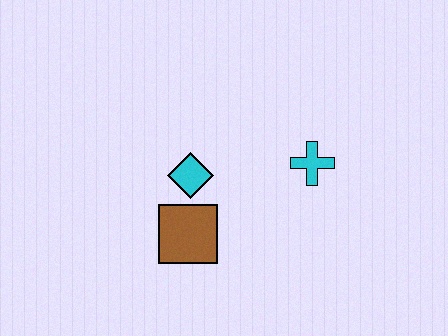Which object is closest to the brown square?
The cyan diamond is closest to the brown square.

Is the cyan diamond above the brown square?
Yes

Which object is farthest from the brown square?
The cyan cross is farthest from the brown square.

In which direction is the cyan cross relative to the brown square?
The cyan cross is to the right of the brown square.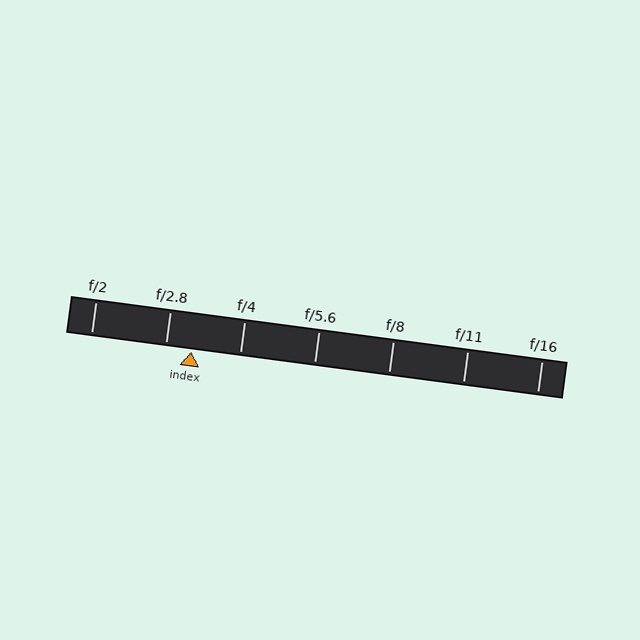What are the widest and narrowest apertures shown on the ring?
The widest aperture shown is f/2 and the narrowest is f/16.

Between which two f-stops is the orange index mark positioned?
The index mark is between f/2.8 and f/4.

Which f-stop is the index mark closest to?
The index mark is closest to f/2.8.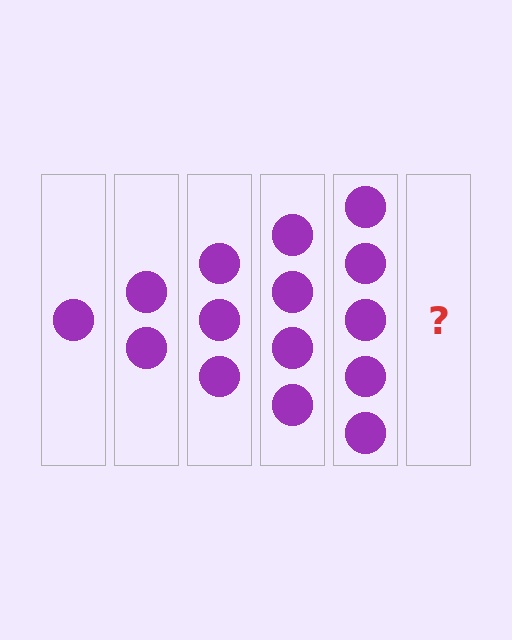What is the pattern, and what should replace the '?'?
The pattern is that each step adds one more circle. The '?' should be 6 circles.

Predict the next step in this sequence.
The next step is 6 circles.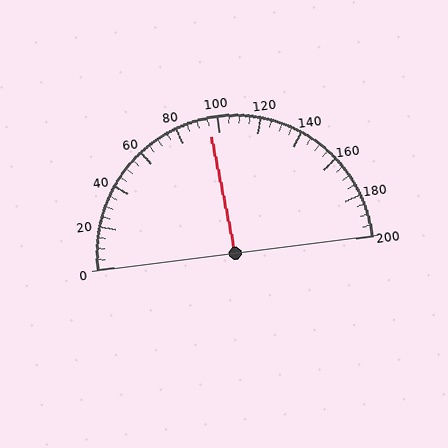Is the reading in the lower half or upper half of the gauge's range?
The reading is in the lower half of the range (0 to 200).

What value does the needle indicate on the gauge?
The needle indicates approximately 95.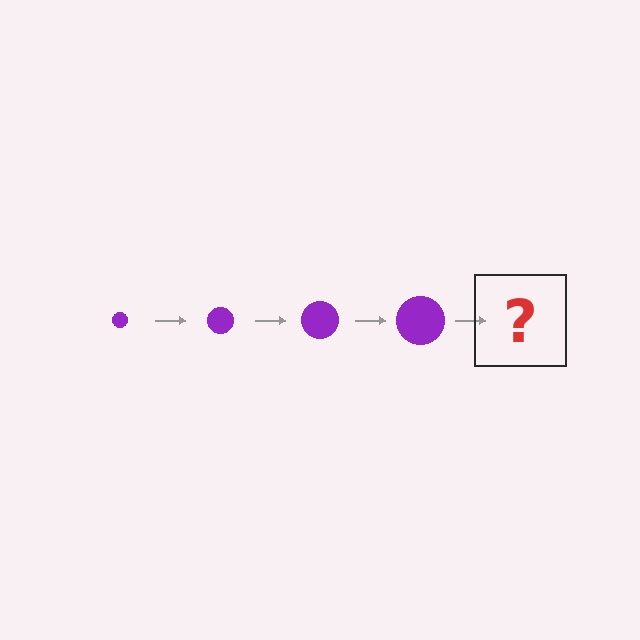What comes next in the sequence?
The next element should be a purple circle, larger than the previous one.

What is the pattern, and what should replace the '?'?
The pattern is that the circle gets progressively larger each step. The '?' should be a purple circle, larger than the previous one.